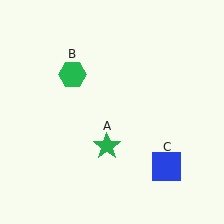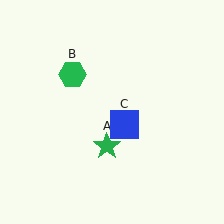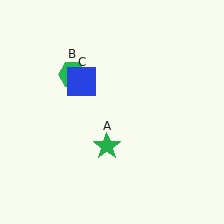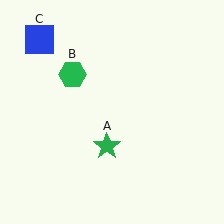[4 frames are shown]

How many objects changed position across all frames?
1 object changed position: blue square (object C).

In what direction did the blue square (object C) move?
The blue square (object C) moved up and to the left.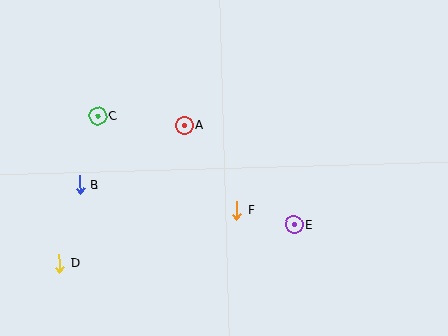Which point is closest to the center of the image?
Point F at (237, 210) is closest to the center.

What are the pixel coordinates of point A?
Point A is at (184, 125).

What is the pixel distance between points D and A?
The distance between D and A is 186 pixels.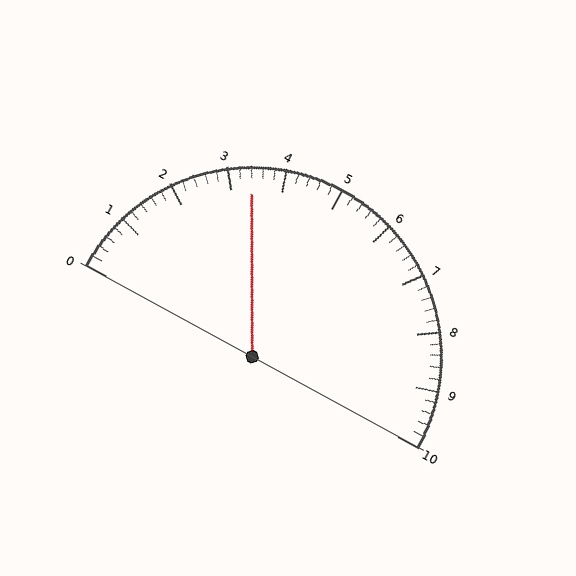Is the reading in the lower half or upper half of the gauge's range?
The reading is in the lower half of the range (0 to 10).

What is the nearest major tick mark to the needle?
The nearest major tick mark is 3.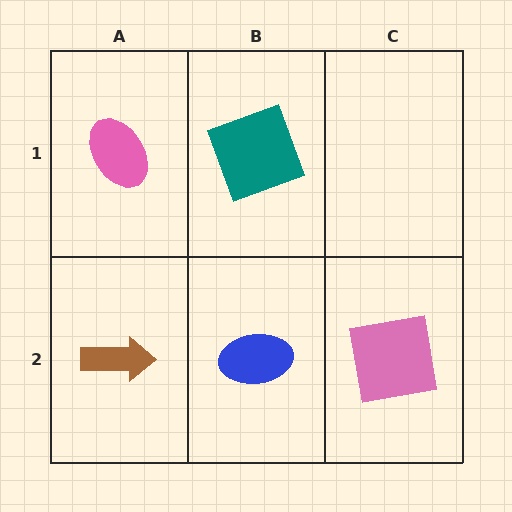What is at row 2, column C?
A pink square.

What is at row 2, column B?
A blue ellipse.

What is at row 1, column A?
A pink ellipse.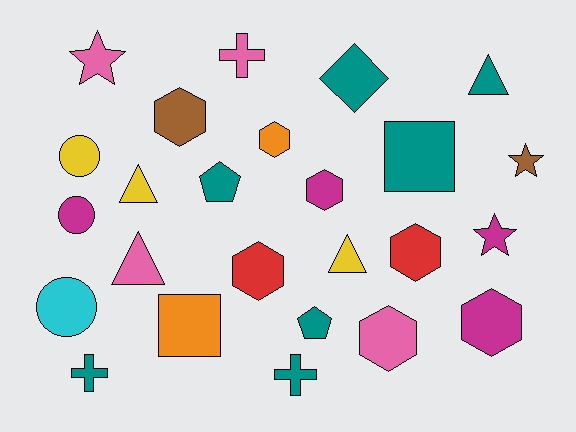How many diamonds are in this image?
There is 1 diamond.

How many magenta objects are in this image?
There are 4 magenta objects.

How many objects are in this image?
There are 25 objects.